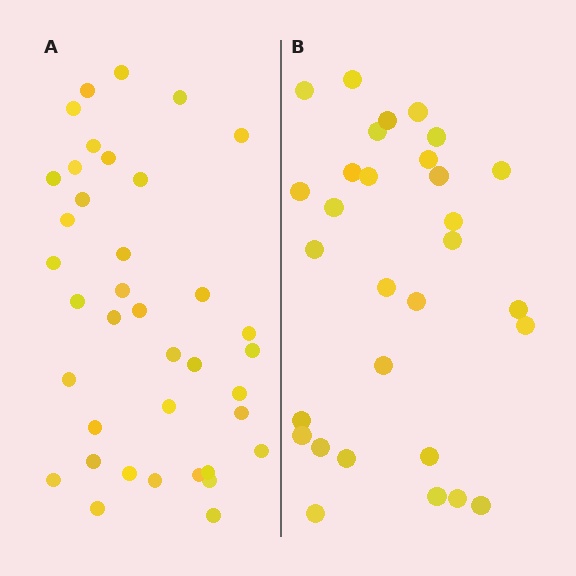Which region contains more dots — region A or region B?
Region A (the left region) has more dots.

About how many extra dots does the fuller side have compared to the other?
Region A has roughly 8 or so more dots than region B.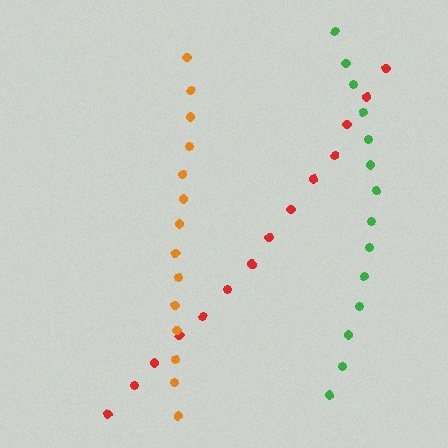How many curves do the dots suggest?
There are 3 distinct paths.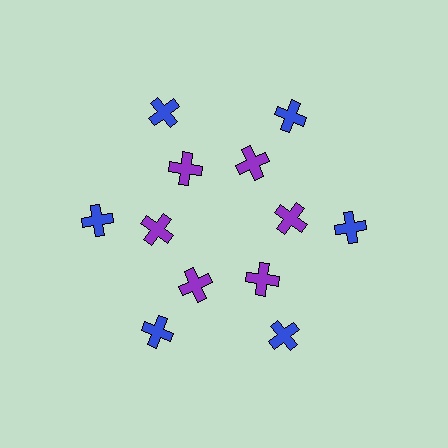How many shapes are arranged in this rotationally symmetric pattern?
There are 12 shapes, arranged in 6 groups of 2.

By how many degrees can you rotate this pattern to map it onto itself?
The pattern maps onto itself every 60 degrees of rotation.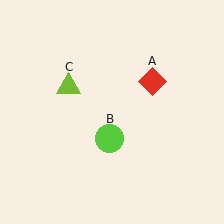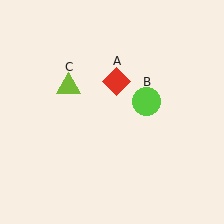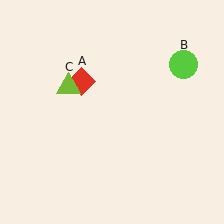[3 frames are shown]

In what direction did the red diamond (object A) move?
The red diamond (object A) moved left.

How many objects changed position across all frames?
2 objects changed position: red diamond (object A), lime circle (object B).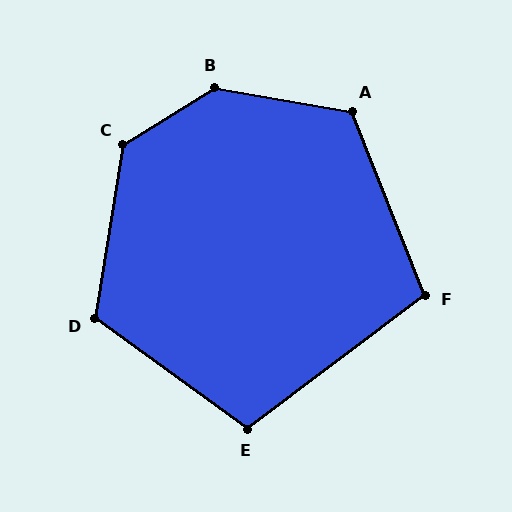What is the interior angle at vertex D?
Approximately 117 degrees (obtuse).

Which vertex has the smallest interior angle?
F, at approximately 105 degrees.